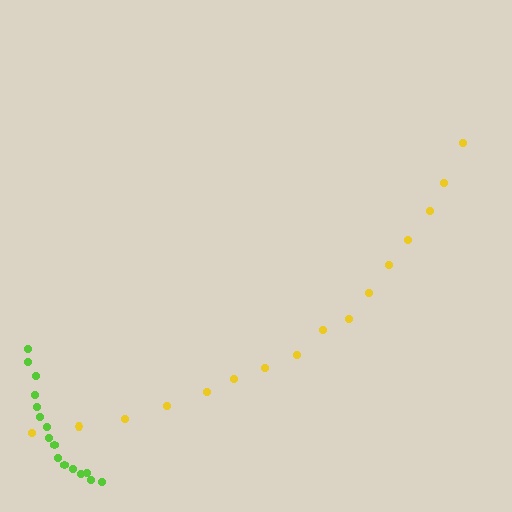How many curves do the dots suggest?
There are 2 distinct paths.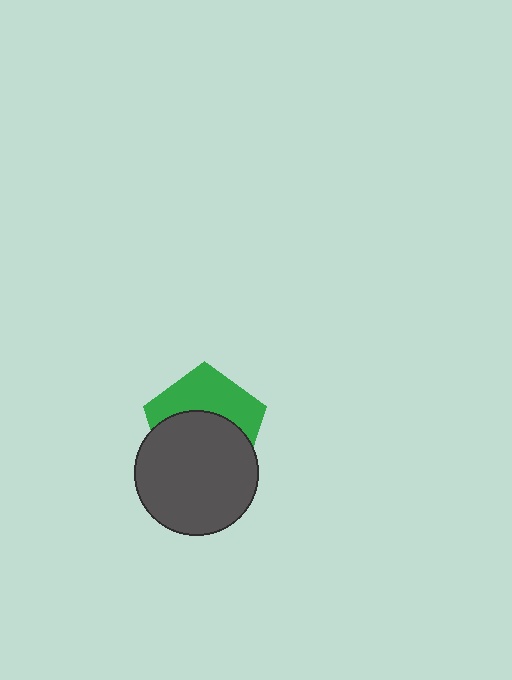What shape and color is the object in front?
The object in front is a dark gray circle.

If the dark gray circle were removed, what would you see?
You would see the complete green pentagon.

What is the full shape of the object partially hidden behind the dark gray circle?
The partially hidden object is a green pentagon.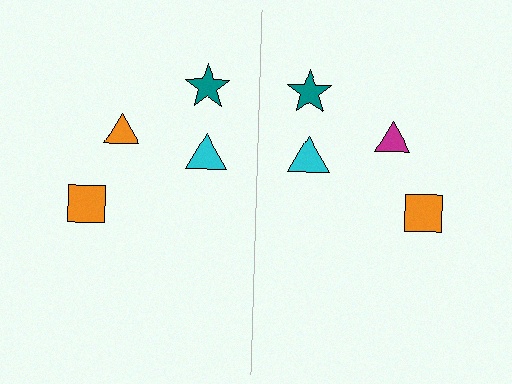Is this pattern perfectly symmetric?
No, the pattern is not perfectly symmetric. The magenta triangle on the right side breaks the symmetry — its mirror counterpart is orange.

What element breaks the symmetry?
The magenta triangle on the right side breaks the symmetry — its mirror counterpart is orange.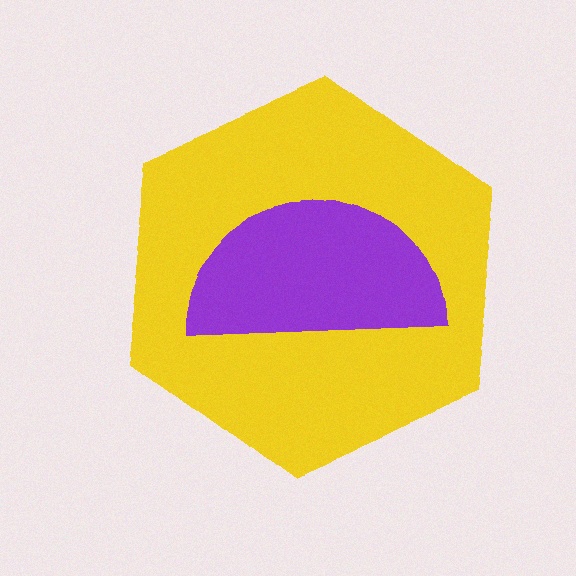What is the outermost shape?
The yellow hexagon.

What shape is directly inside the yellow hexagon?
The purple semicircle.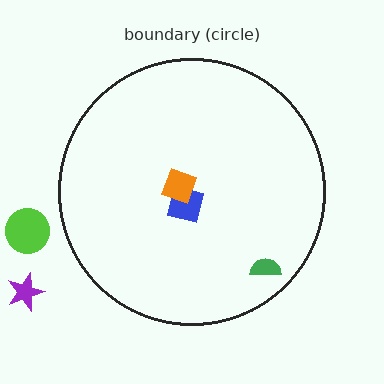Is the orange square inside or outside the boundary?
Inside.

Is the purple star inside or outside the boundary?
Outside.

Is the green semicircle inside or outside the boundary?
Inside.